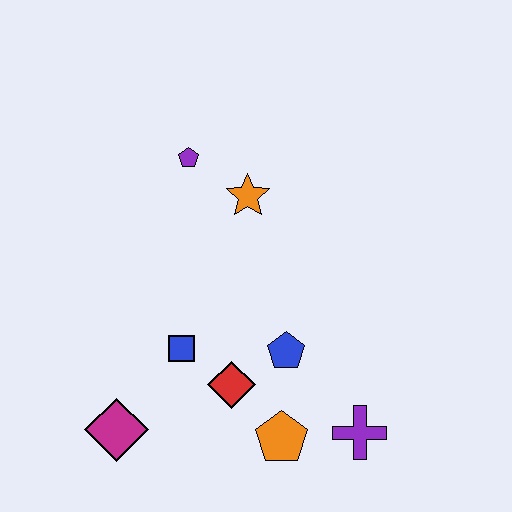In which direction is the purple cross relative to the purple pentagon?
The purple cross is below the purple pentagon.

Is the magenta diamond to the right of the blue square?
No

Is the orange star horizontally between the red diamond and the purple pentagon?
No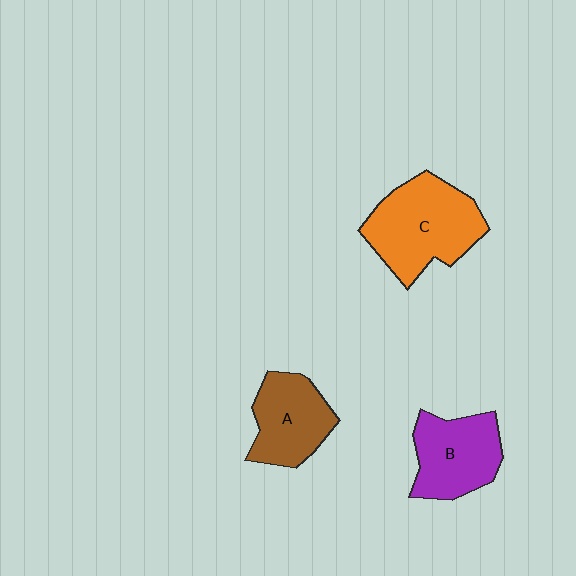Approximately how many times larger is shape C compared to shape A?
Approximately 1.4 times.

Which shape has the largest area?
Shape C (orange).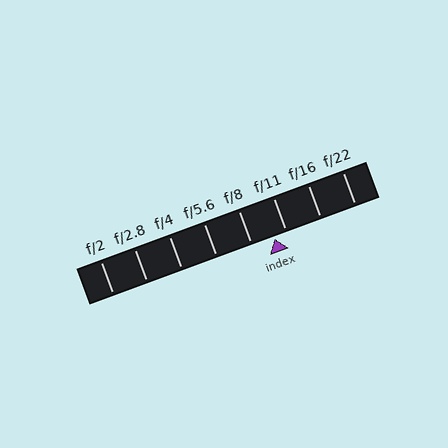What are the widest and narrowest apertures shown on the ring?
The widest aperture shown is f/2 and the narrowest is f/22.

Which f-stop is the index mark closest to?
The index mark is closest to f/11.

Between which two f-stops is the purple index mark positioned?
The index mark is between f/8 and f/11.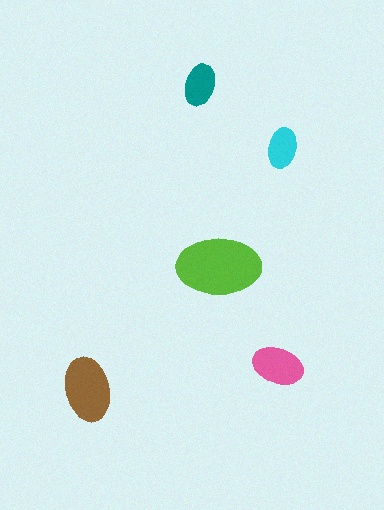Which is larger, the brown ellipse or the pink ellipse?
The brown one.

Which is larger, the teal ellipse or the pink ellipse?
The pink one.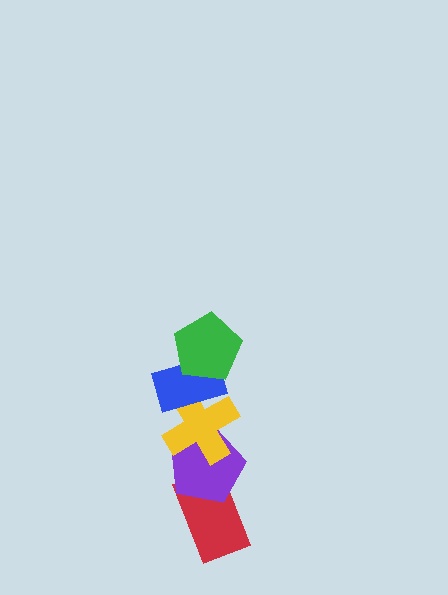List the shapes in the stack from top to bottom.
From top to bottom: the green pentagon, the blue rectangle, the yellow cross, the purple pentagon, the red rectangle.